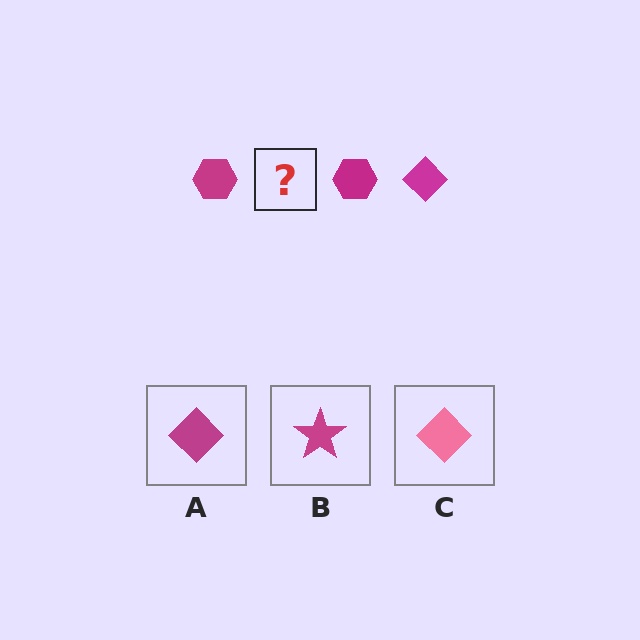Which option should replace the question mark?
Option A.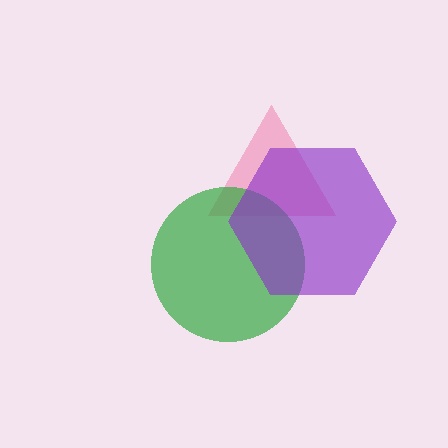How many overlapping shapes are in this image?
There are 3 overlapping shapes in the image.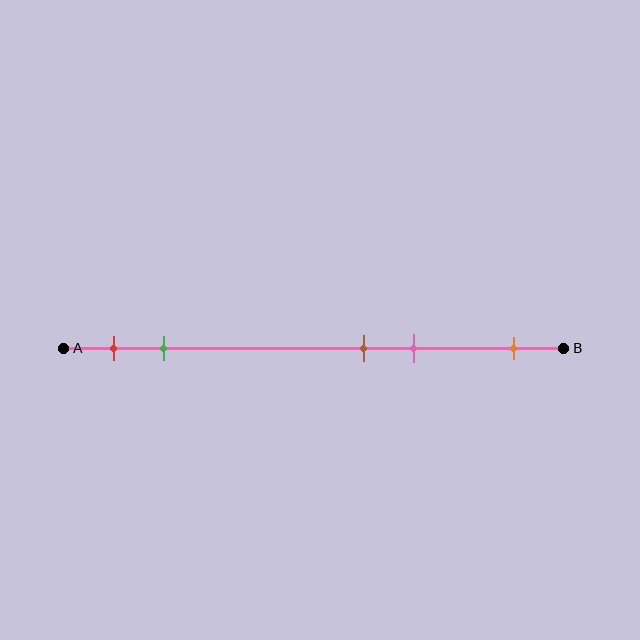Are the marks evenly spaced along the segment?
No, the marks are not evenly spaced.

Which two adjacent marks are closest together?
The brown and pink marks are the closest adjacent pair.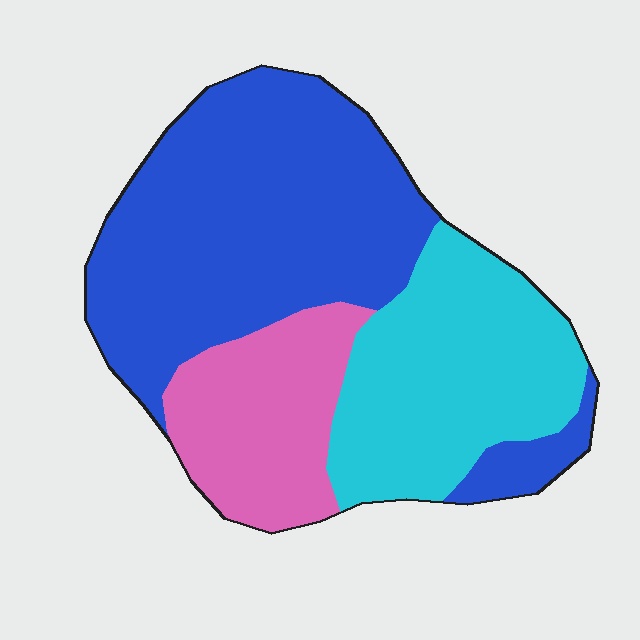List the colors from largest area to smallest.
From largest to smallest: blue, cyan, pink.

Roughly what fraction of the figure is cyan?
Cyan covers roughly 30% of the figure.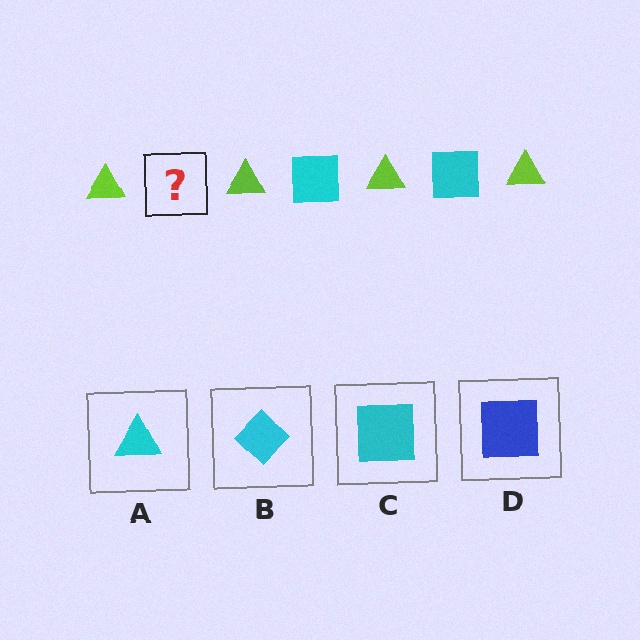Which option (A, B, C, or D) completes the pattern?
C.